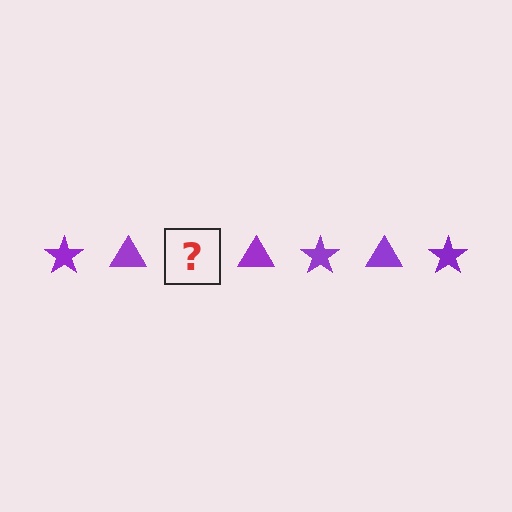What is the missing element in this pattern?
The missing element is a purple star.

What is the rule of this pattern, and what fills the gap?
The rule is that the pattern cycles through star, triangle shapes in purple. The gap should be filled with a purple star.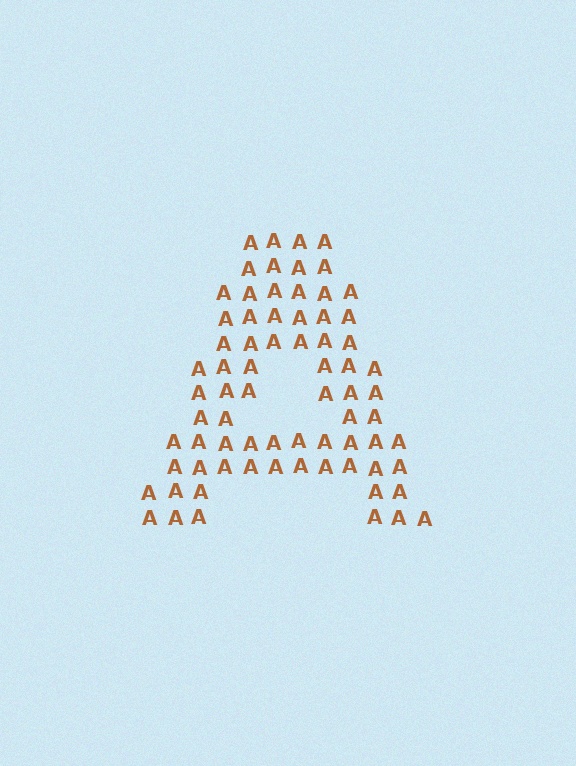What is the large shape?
The large shape is the letter A.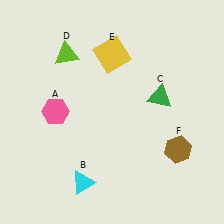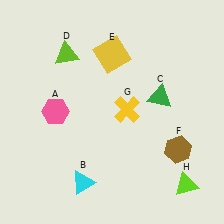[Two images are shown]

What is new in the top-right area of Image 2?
A yellow cross (G) was added in the top-right area of Image 2.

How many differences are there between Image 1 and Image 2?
There are 2 differences between the two images.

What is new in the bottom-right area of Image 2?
A lime triangle (H) was added in the bottom-right area of Image 2.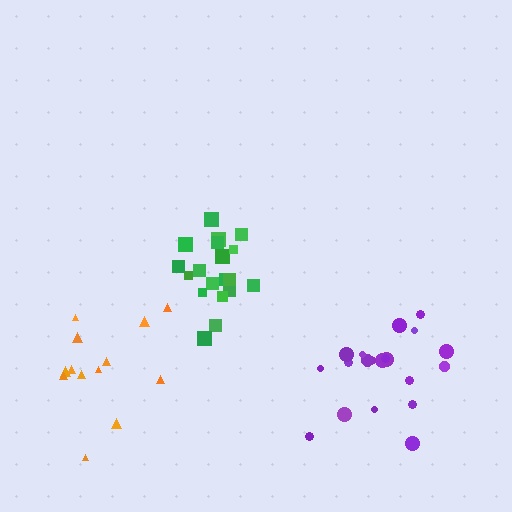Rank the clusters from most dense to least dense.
green, purple, orange.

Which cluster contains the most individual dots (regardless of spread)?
Purple (20).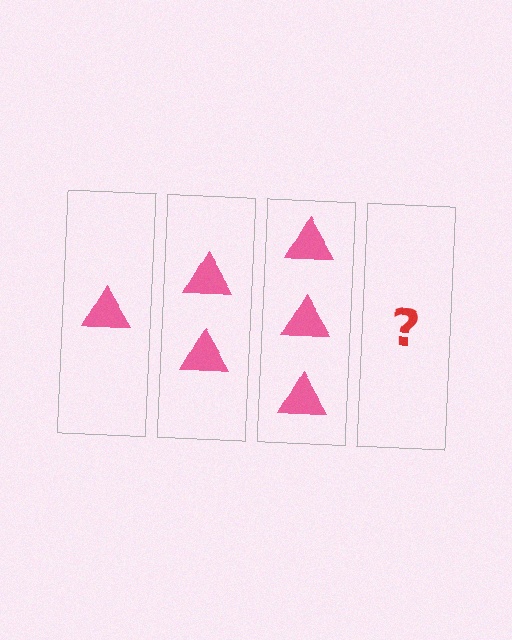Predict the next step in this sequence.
The next step is 4 triangles.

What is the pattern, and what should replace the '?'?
The pattern is that each step adds one more triangle. The '?' should be 4 triangles.